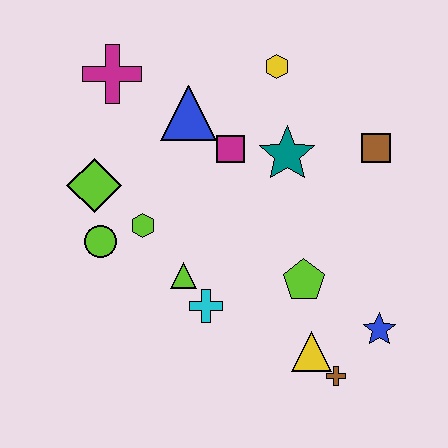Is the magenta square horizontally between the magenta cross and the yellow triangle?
Yes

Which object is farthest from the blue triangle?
The brown cross is farthest from the blue triangle.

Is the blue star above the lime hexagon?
No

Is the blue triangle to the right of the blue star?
No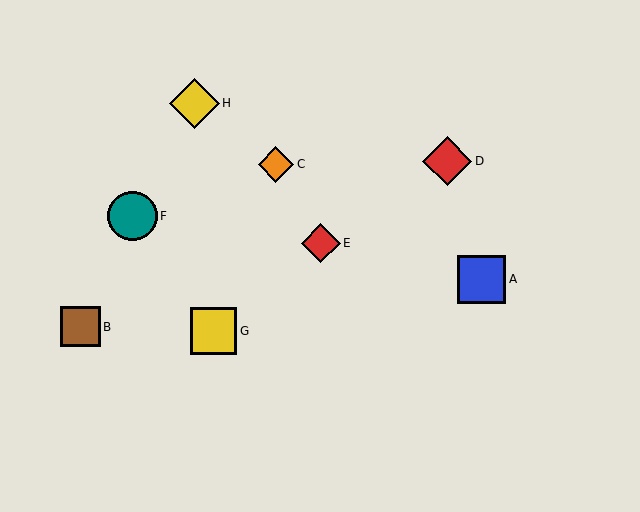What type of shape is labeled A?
Shape A is a blue square.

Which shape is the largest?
The yellow diamond (labeled H) is the largest.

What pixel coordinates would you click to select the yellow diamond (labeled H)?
Click at (195, 103) to select the yellow diamond H.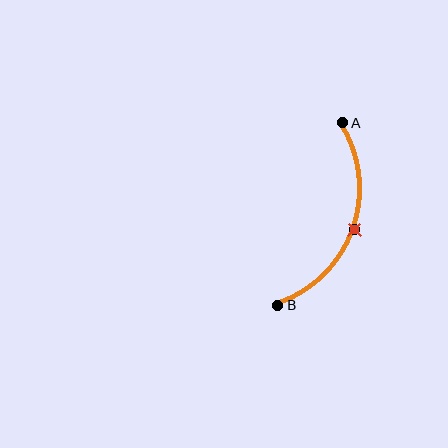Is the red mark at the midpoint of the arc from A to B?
Yes. The red mark lies on the arc at equal arc-length from both A and B — it is the arc midpoint.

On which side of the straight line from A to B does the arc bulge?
The arc bulges to the right of the straight line connecting A and B.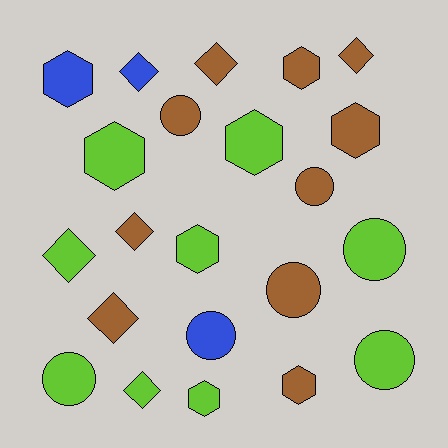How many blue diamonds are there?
There is 1 blue diamond.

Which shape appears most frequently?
Hexagon, with 8 objects.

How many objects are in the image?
There are 22 objects.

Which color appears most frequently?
Brown, with 10 objects.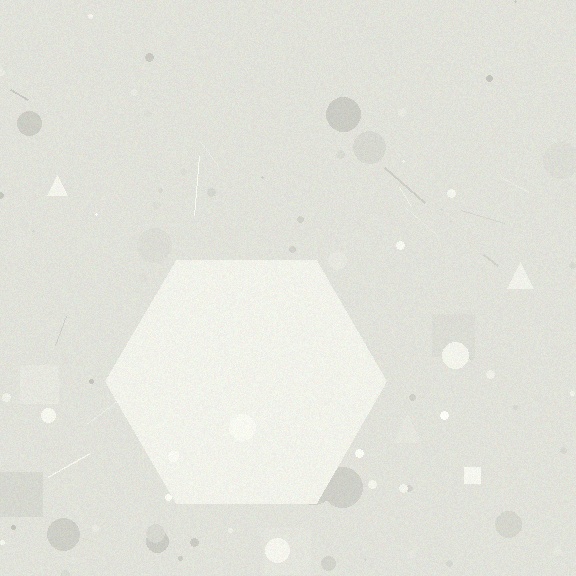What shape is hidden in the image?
A hexagon is hidden in the image.